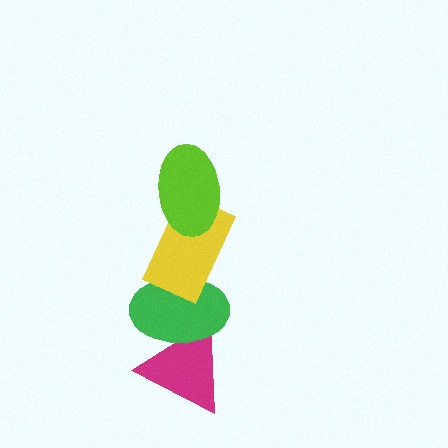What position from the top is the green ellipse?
The green ellipse is 3rd from the top.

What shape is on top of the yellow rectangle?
The lime ellipse is on top of the yellow rectangle.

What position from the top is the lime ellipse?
The lime ellipse is 1st from the top.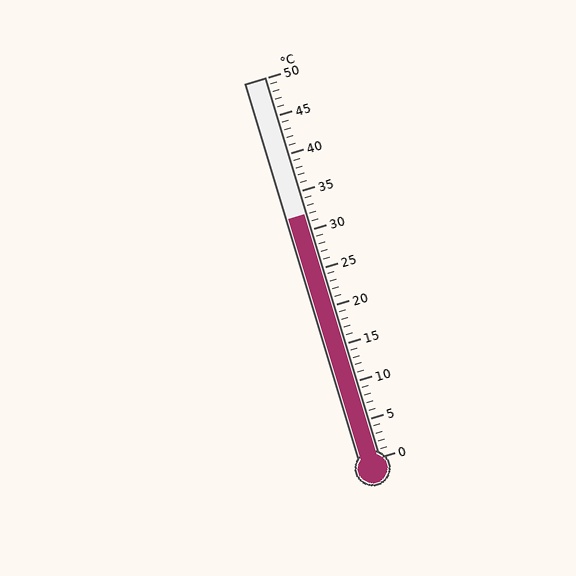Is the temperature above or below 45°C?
The temperature is below 45°C.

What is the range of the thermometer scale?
The thermometer scale ranges from 0°C to 50°C.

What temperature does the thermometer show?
The thermometer shows approximately 32°C.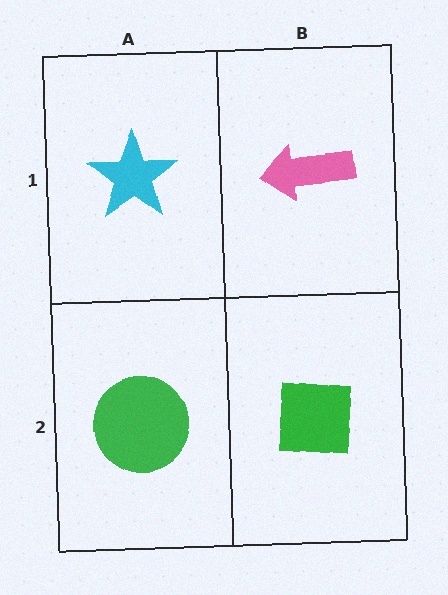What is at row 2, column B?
A green square.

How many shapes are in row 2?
2 shapes.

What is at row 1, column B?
A pink arrow.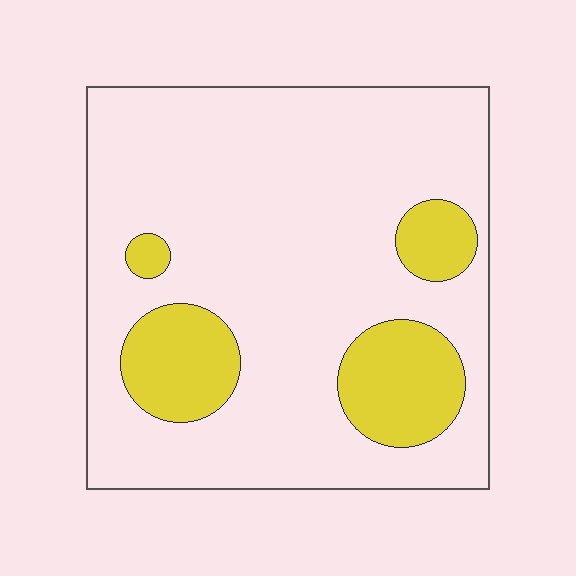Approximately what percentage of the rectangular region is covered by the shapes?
Approximately 20%.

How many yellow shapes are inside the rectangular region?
4.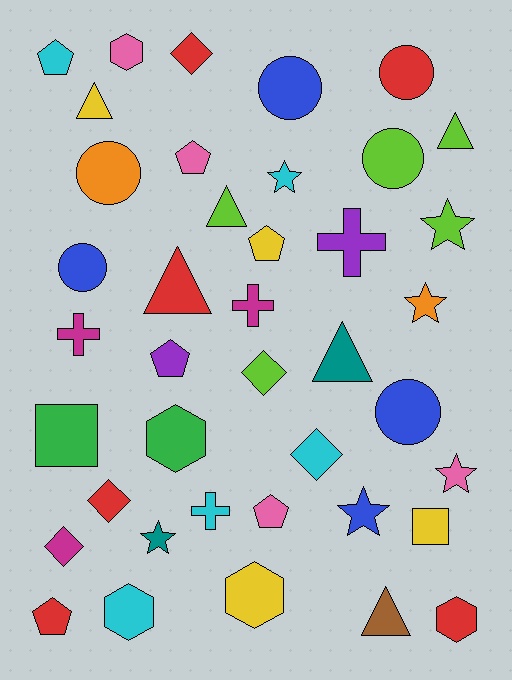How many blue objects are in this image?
There are 4 blue objects.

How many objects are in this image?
There are 40 objects.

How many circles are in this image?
There are 6 circles.